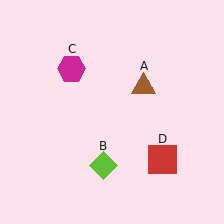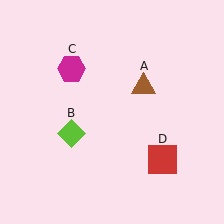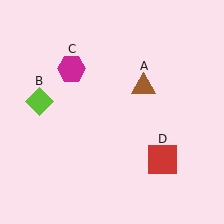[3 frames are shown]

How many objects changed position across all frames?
1 object changed position: lime diamond (object B).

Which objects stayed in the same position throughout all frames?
Brown triangle (object A) and magenta hexagon (object C) and red square (object D) remained stationary.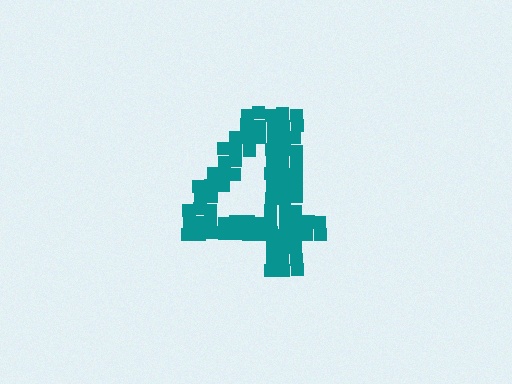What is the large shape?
The large shape is the digit 4.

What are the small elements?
The small elements are squares.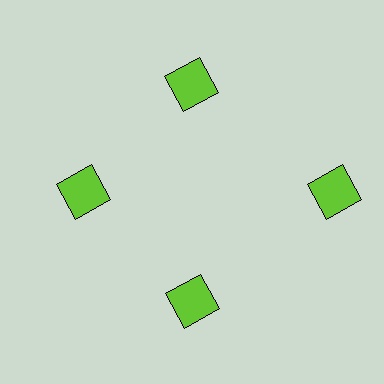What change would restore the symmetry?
The symmetry would be restored by moving it inward, back onto the ring so that all 4 squares sit at equal angles and equal distance from the center.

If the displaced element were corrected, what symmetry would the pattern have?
It would have 4-fold rotational symmetry — the pattern would map onto itself every 90 degrees.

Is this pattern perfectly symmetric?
No. The 4 lime squares are arranged in a ring, but one element near the 3 o'clock position is pushed outward from the center, breaking the 4-fold rotational symmetry.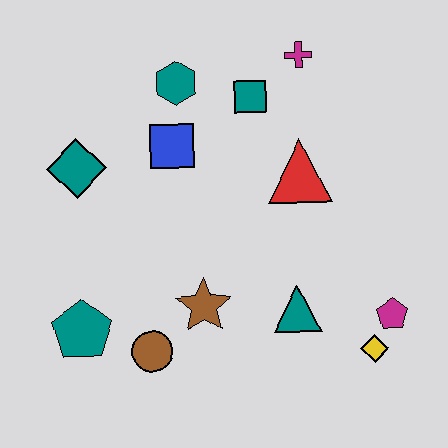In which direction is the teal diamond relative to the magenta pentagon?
The teal diamond is to the left of the magenta pentagon.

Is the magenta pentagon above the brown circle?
Yes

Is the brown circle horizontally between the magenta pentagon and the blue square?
No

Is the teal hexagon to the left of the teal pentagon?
No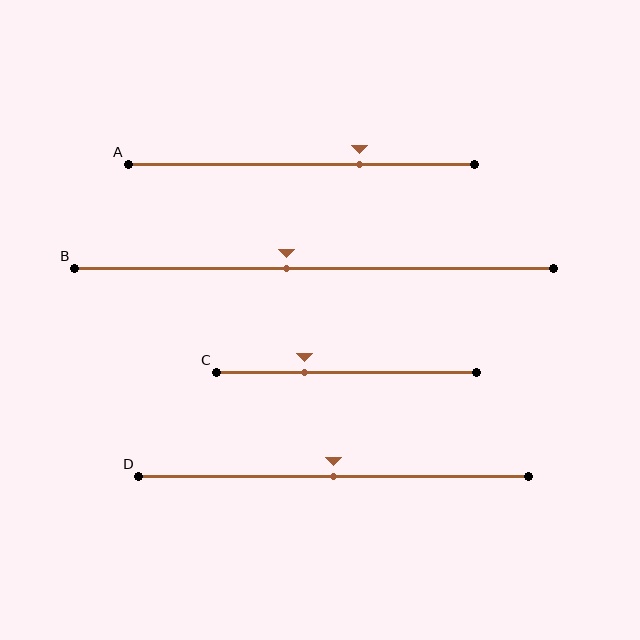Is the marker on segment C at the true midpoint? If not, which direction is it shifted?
No, the marker on segment C is shifted to the left by about 16% of the segment length.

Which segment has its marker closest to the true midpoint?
Segment D has its marker closest to the true midpoint.